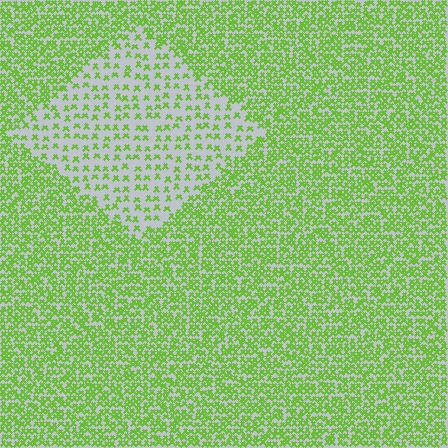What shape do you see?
I see a diamond.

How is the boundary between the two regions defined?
The boundary is defined by a change in element density (approximately 2.5x ratio). All elements are the same color, size, and shape.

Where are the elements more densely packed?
The elements are more densely packed outside the diamond boundary.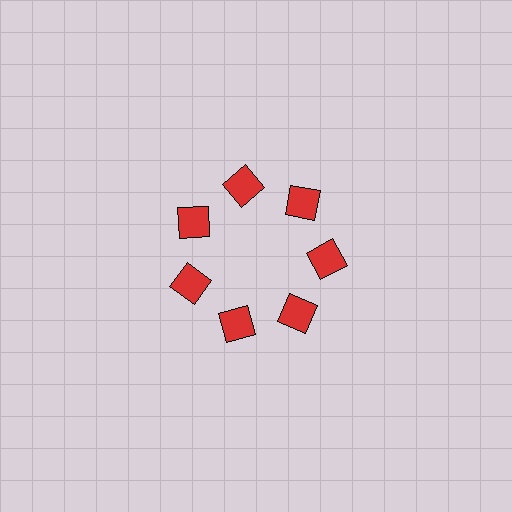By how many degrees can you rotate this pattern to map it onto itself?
The pattern maps onto itself every 51 degrees of rotation.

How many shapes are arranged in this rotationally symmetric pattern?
There are 7 shapes, arranged in 7 groups of 1.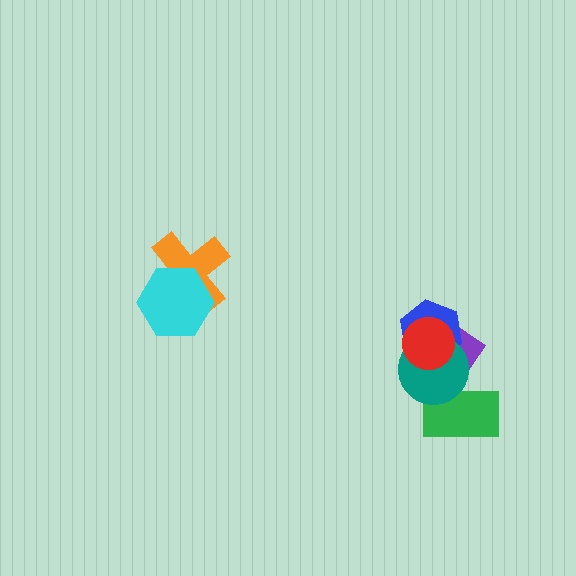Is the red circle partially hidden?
No, no other shape covers it.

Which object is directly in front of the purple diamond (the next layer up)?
The blue hexagon is directly in front of the purple diamond.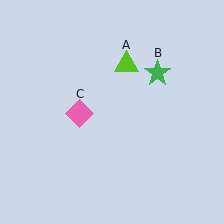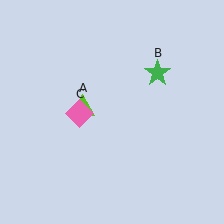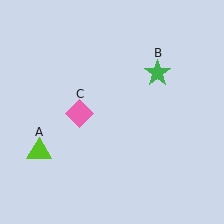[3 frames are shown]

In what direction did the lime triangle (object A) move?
The lime triangle (object A) moved down and to the left.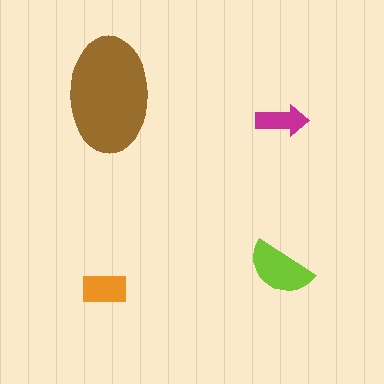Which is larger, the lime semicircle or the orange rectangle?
The lime semicircle.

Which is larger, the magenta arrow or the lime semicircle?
The lime semicircle.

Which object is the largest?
The brown ellipse.